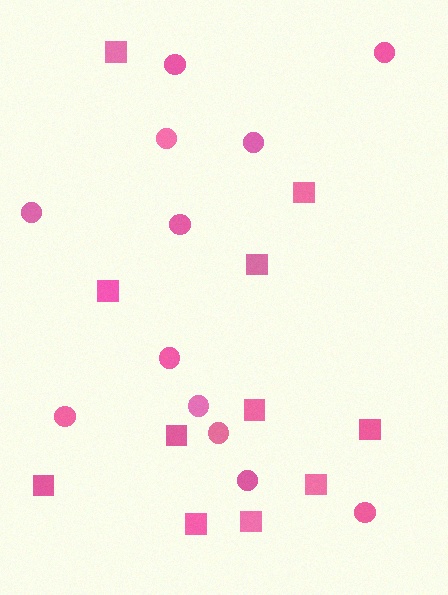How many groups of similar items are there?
There are 2 groups: one group of circles (12) and one group of squares (11).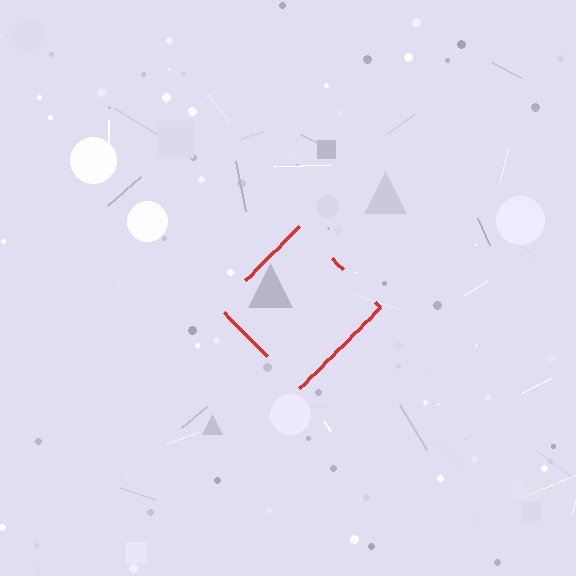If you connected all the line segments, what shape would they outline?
They would outline a diamond.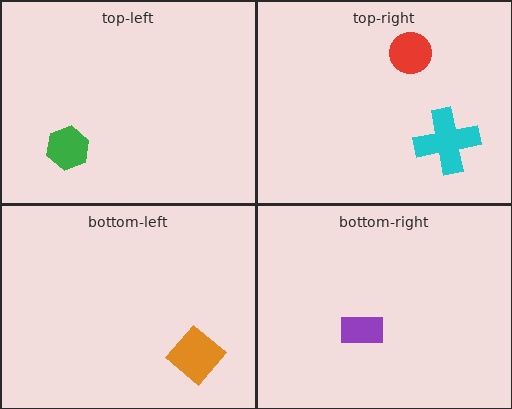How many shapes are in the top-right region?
2.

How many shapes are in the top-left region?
1.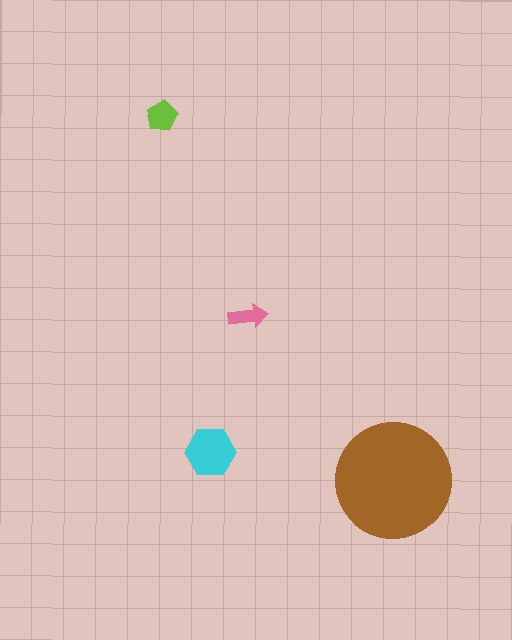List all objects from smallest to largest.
The pink arrow, the lime pentagon, the cyan hexagon, the brown circle.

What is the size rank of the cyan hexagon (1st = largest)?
2nd.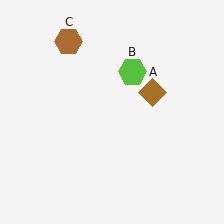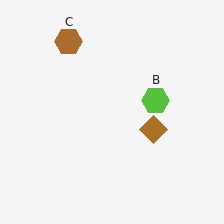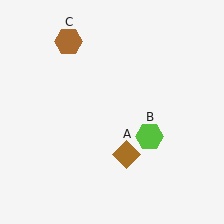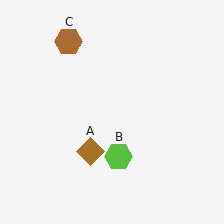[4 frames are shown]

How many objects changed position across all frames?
2 objects changed position: brown diamond (object A), lime hexagon (object B).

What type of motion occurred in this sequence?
The brown diamond (object A), lime hexagon (object B) rotated clockwise around the center of the scene.